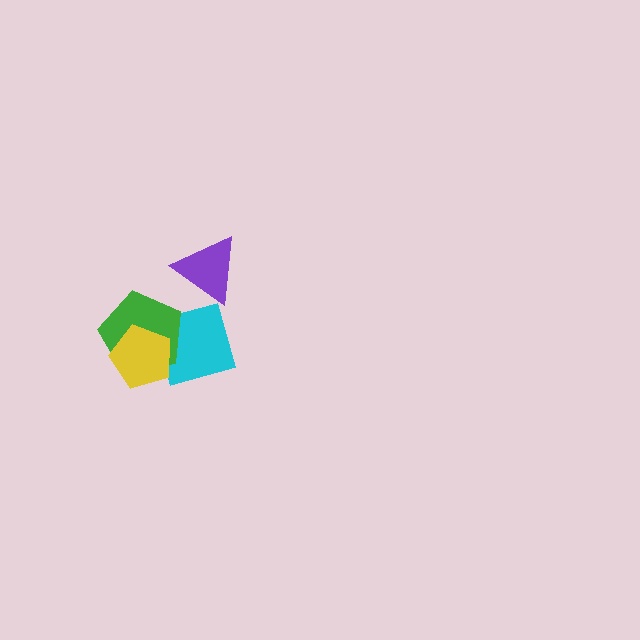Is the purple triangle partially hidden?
No, no other shape covers it.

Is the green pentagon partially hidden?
Yes, it is partially covered by another shape.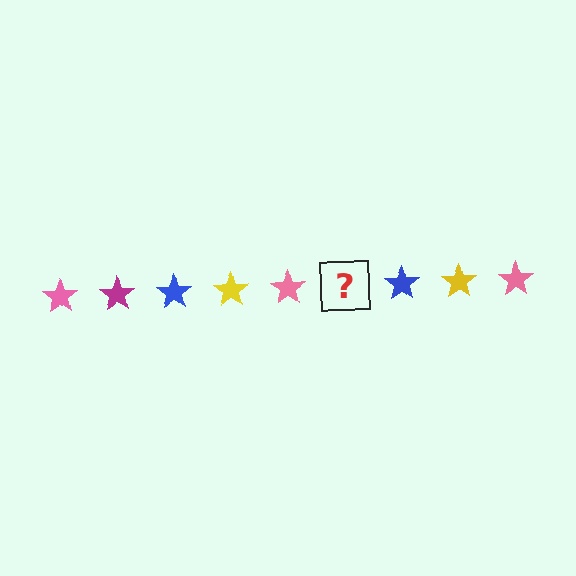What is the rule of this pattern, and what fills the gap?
The rule is that the pattern cycles through pink, magenta, blue, yellow stars. The gap should be filled with a magenta star.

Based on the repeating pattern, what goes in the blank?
The blank should be a magenta star.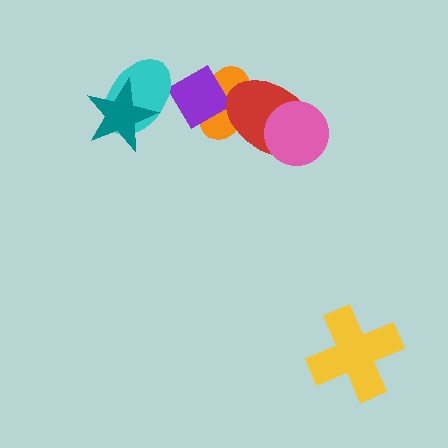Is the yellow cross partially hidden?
No, no other shape covers it.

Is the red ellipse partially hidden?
Yes, it is partially covered by another shape.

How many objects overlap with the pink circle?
1 object overlaps with the pink circle.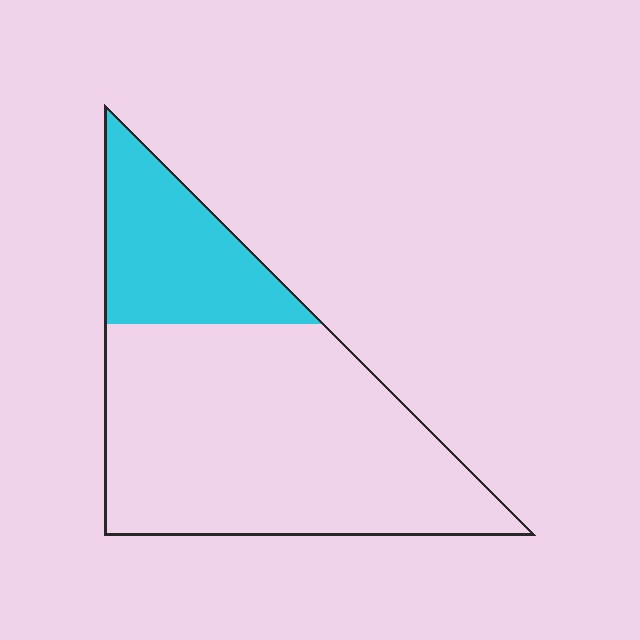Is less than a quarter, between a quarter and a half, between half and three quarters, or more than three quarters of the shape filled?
Between a quarter and a half.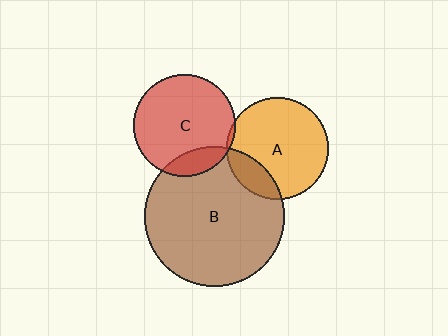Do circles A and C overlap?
Yes.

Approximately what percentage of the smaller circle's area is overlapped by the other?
Approximately 5%.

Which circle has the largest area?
Circle B (brown).